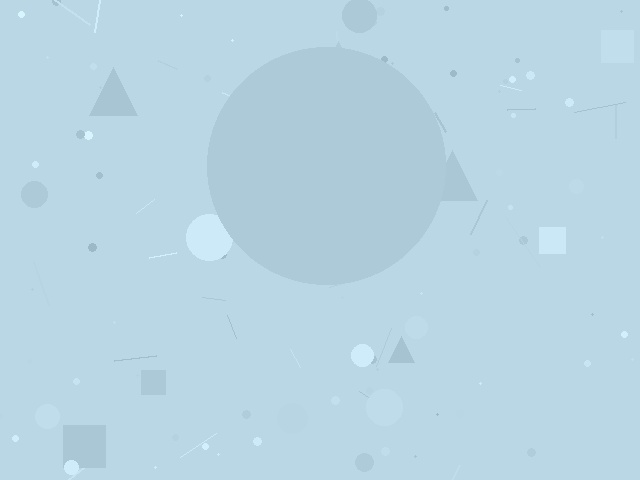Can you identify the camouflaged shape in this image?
The camouflaged shape is a circle.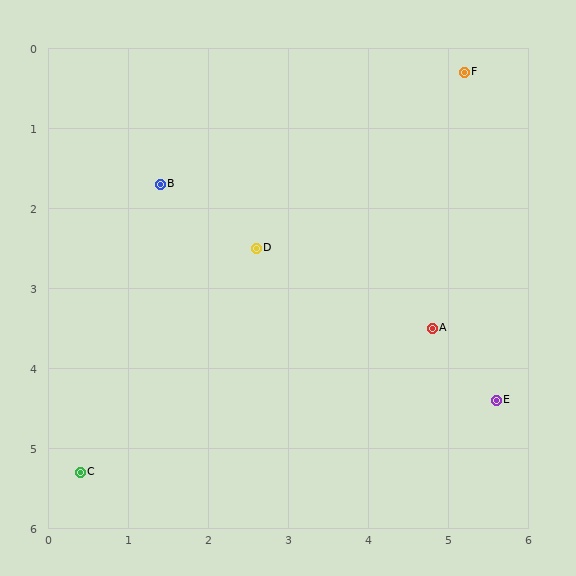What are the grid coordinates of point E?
Point E is at approximately (5.6, 4.4).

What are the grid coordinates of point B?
Point B is at approximately (1.4, 1.7).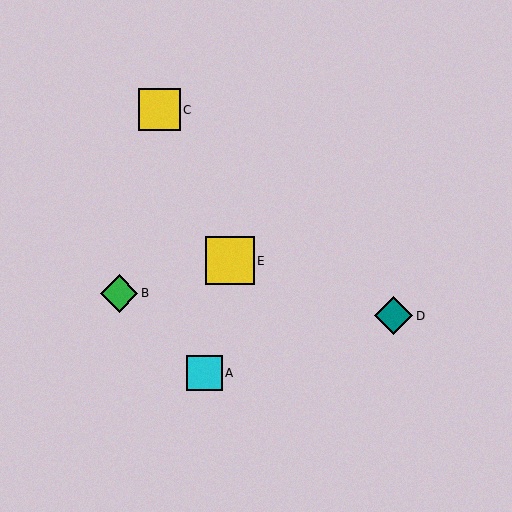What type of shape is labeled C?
Shape C is a yellow square.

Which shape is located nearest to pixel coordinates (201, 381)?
The cyan square (labeled A) at (204, 373) is nearest to that location.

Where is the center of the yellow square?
The center of the yellow square is at (230, 261).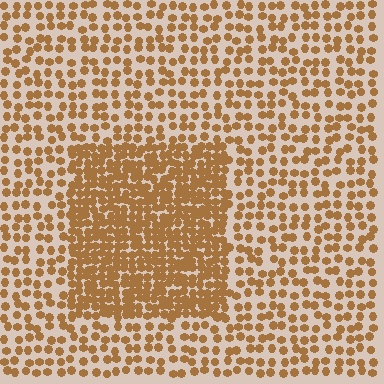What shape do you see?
I see a rectangle.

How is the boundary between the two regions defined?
The boundary is defined by a change in element density (approximately 2.1x ratio). All elements are the same color, size, and shape.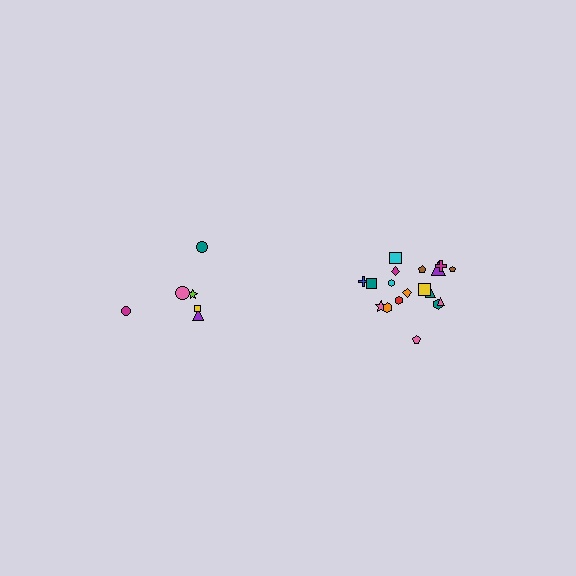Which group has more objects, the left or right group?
The right group.